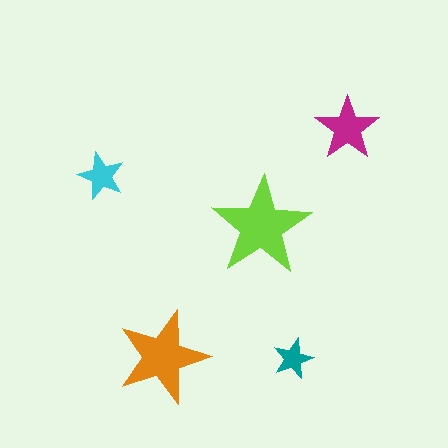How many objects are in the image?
There are 5 objects in the image.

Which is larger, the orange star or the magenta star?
The orange one.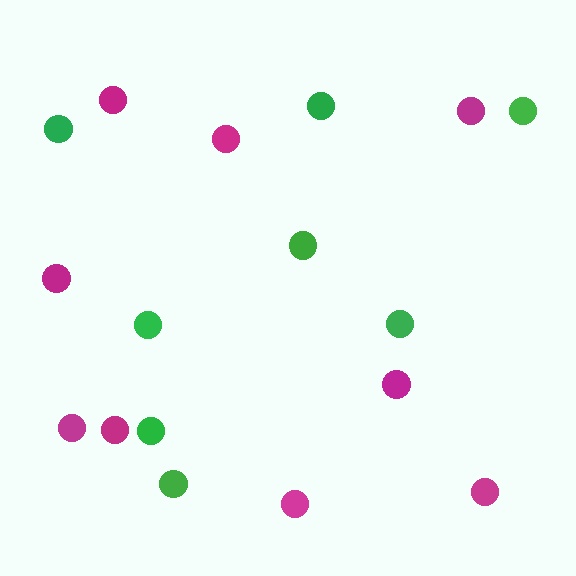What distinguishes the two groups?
There are 2 groups: one group of green circles (8) and one group of magenta circles (9).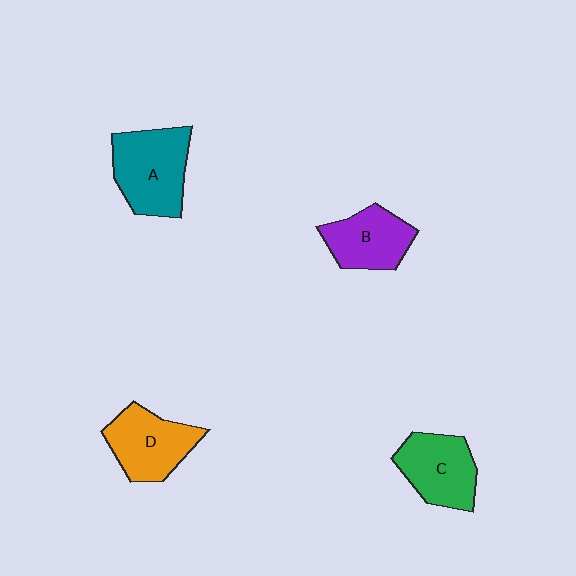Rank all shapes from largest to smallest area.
From largest to smallest: A (teal), D (orange), C (green), B (purple).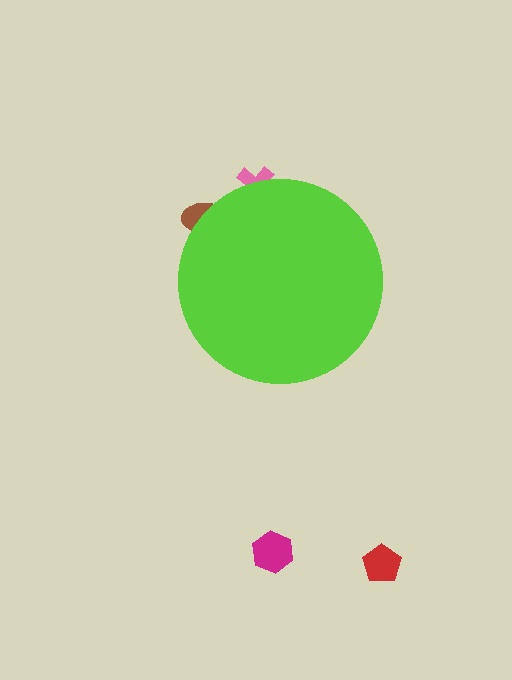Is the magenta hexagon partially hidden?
No, the magenta hexagon is fully visible.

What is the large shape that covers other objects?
A lime circle.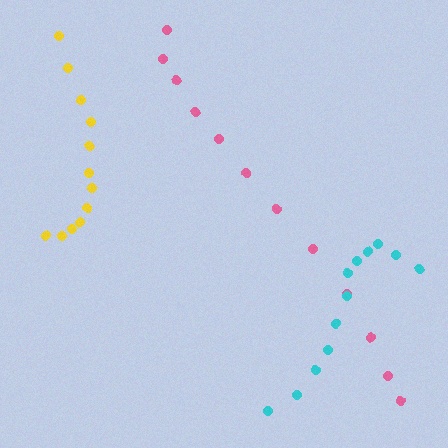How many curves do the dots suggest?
There are 3 distinct paths.